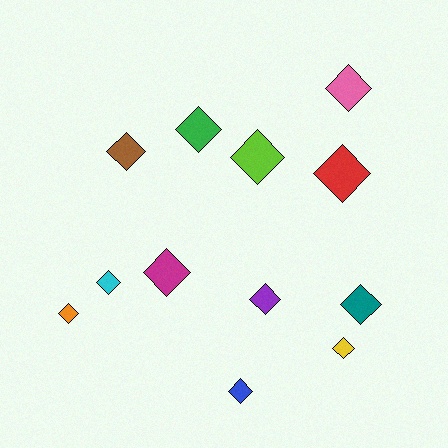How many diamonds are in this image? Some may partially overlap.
There are 12 diamonds.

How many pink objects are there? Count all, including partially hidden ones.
There is 1 pink object.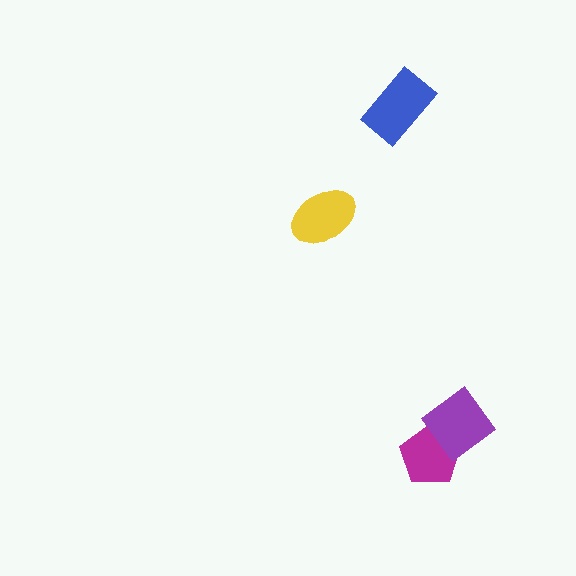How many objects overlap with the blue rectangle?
0 objects overlap with the blue rectangle.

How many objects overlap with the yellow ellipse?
0 objects overlap with the yellow ellipse.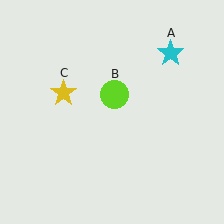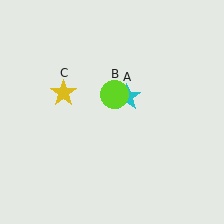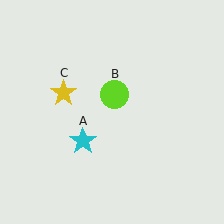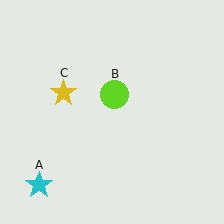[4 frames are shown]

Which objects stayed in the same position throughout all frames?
Lime circle (object B) and yellow star (object C) remained stationary.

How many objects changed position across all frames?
1 object changed position: cyan star (object A).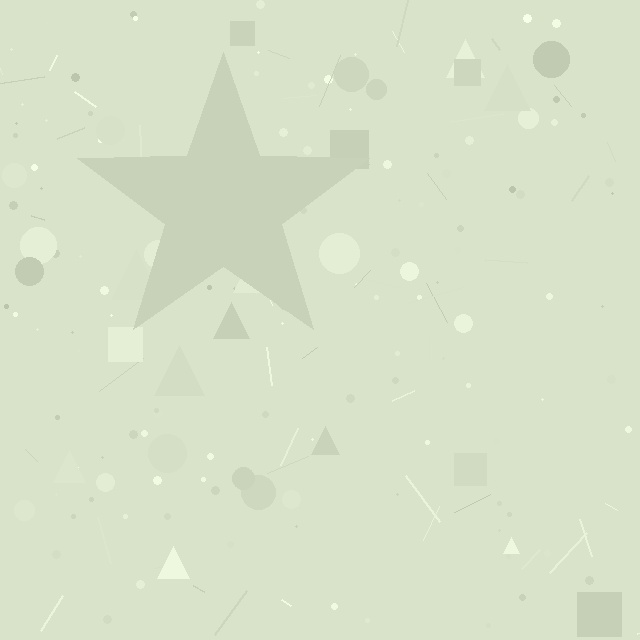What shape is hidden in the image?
A star is hidden in the image.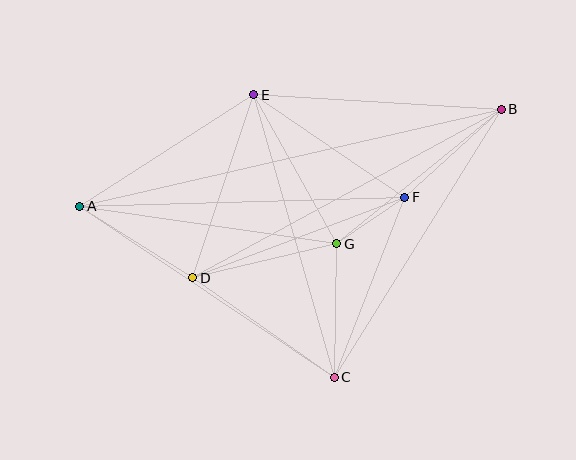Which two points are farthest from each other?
Points A and B are farthest from each other.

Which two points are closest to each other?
Points F and G are closest to each other.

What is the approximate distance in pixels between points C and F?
The distance between C and F is approximately 193 pixels.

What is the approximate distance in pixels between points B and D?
The distance between B and D is approximately 351 pixels.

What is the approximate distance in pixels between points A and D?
The distance between A and D is approximately 134 pixels.